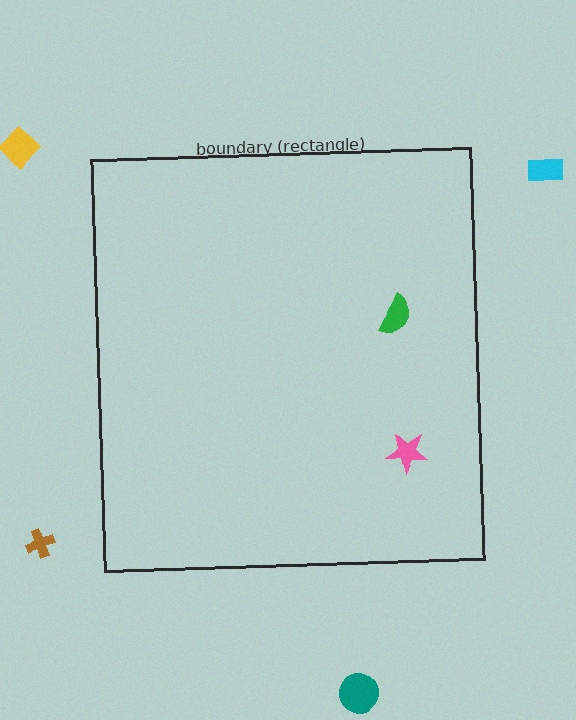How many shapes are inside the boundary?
2 inside, 4 outside.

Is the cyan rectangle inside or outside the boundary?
Outside.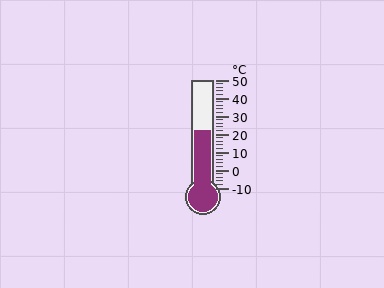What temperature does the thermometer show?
The thermometer shows approximately 22°C.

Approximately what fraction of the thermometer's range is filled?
The thermometer is filled to approximately 55% of its range.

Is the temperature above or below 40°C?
The temperature is below 40°C.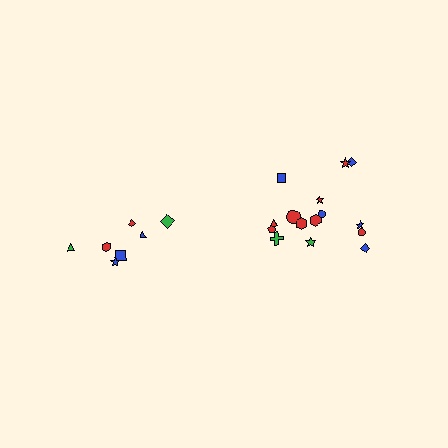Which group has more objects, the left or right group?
The right group.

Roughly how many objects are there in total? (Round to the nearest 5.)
Roughly 20 objects in total.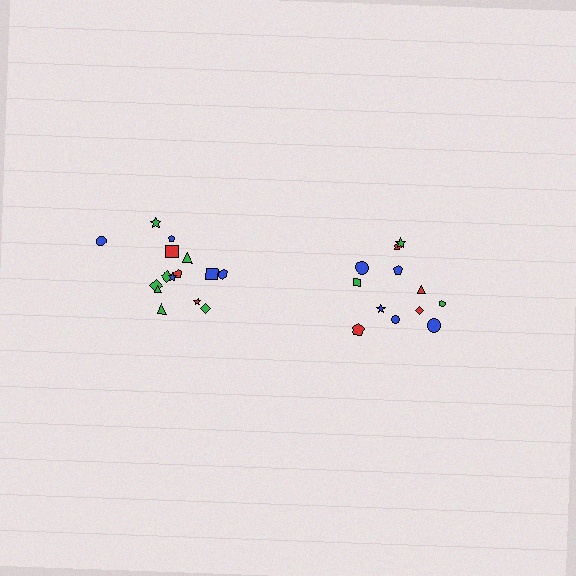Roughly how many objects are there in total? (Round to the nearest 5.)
Roughly 25 objects in total.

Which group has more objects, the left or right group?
The left group.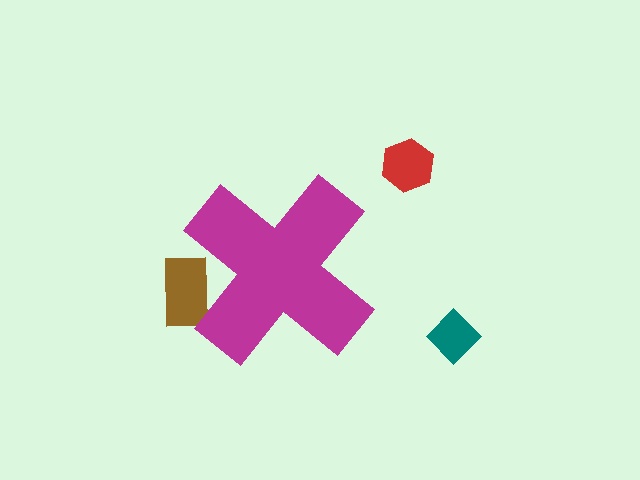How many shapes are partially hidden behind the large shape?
1 shape is partially hidden.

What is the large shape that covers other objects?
A magenta cross.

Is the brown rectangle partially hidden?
Yes, the brown rectangle is partially hidden behind the magenta cross.